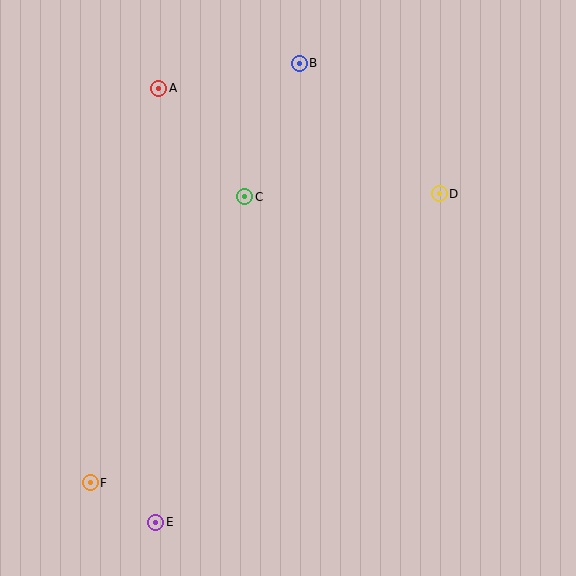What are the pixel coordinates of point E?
Point E is at (156, 522).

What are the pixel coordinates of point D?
Point D is at (439, 194).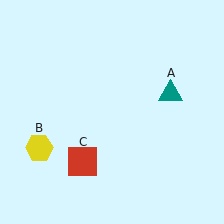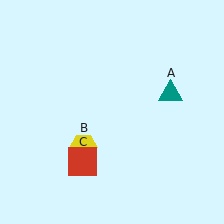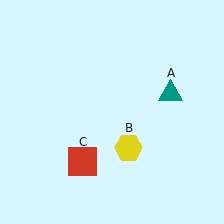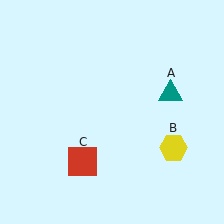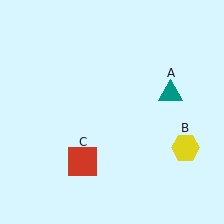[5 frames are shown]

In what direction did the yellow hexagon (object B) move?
The yellow hexagon (object B) moved right.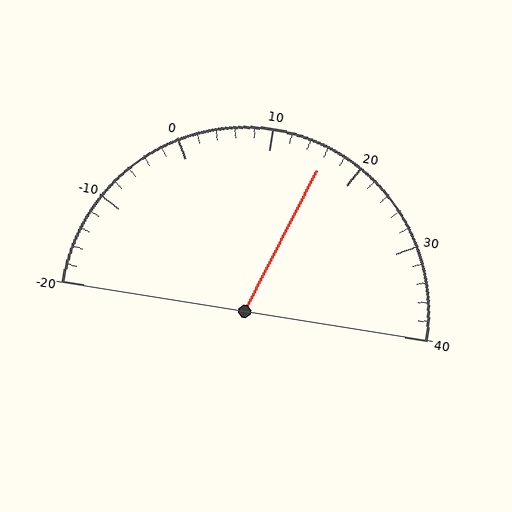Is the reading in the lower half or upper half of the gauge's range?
The reading is in the upper half of the range (-20 to 40).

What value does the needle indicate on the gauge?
The needle indicates approximately 16.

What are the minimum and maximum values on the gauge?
The gauge ranges from -20 to 40.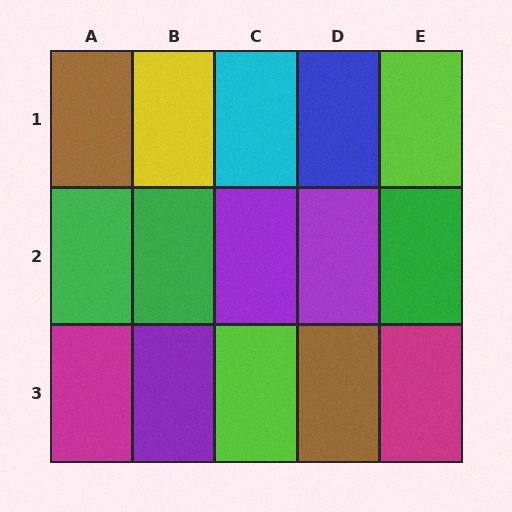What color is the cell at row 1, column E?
Lime.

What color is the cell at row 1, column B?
Yellow.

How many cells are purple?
3 cells are purple.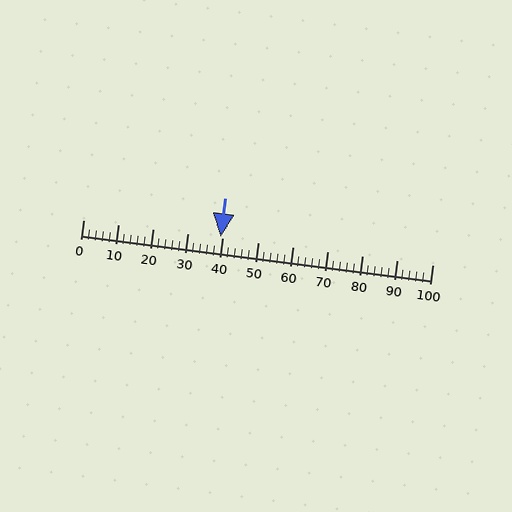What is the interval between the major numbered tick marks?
The major tick marks are spaced 10 units apart.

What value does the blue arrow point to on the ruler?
The blue arrow points to approximately 39.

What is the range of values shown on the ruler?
The ruler shows values from 0 to 100.